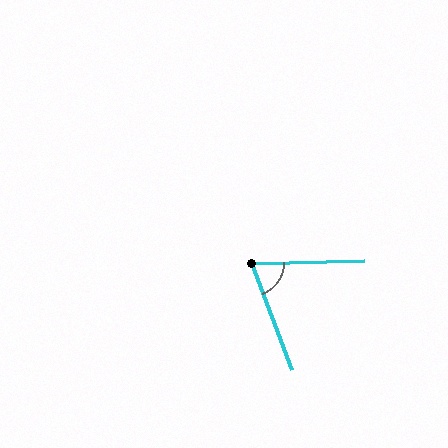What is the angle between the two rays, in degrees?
Approximately 70 degrees.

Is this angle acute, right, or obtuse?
It is acute.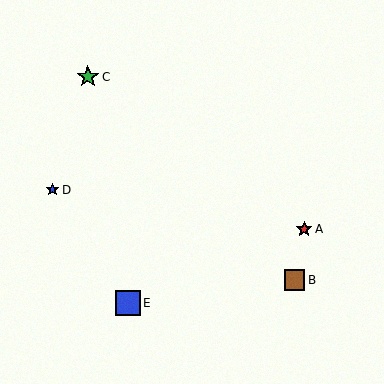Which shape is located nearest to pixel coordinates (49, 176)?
The blue star (labeled D) at (53, 190) is nearest to that location.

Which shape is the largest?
The blue square (labeled E) is the largest.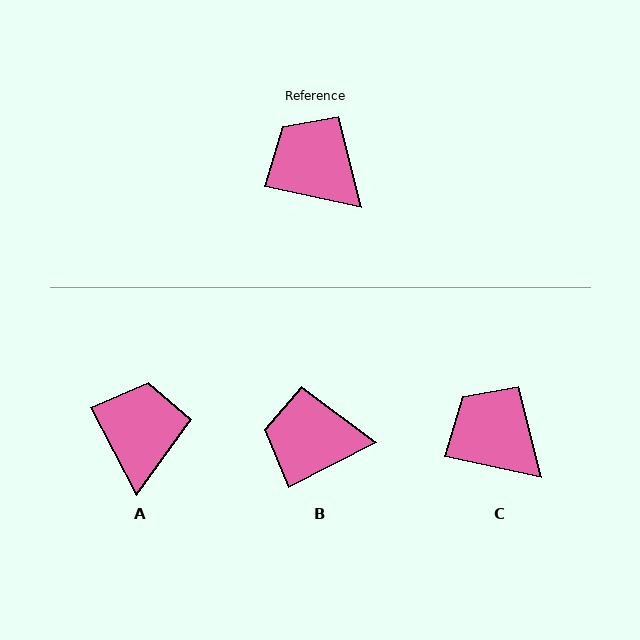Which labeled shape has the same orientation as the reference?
C.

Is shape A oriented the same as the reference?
No, it is off by about 50 degrees.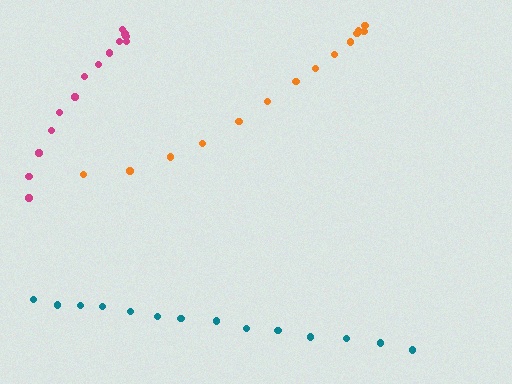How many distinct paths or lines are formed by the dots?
There are 3 distinct paths.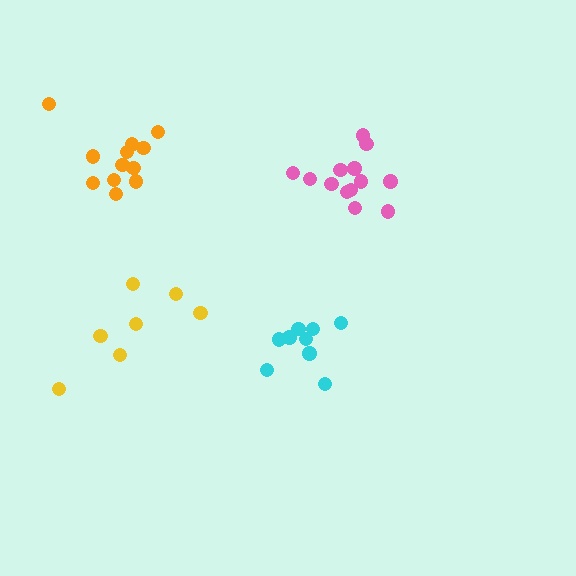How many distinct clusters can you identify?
There are 4 distinct clusters.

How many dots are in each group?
Group 1: 13 dots, Group 2: 12 dots, Group 3: 9 dots, Group 4: 7 dots (41 total).